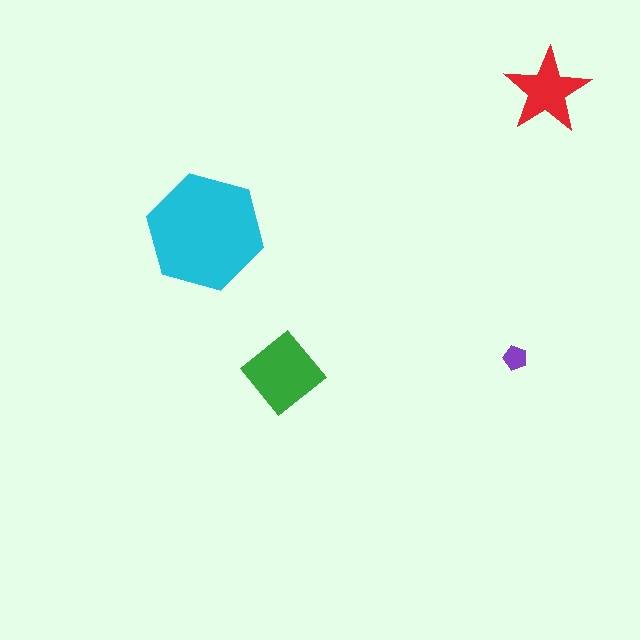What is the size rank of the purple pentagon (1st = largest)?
4th.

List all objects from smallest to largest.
The purple pentagon, the red star, the green diamond, the cyan hexagon.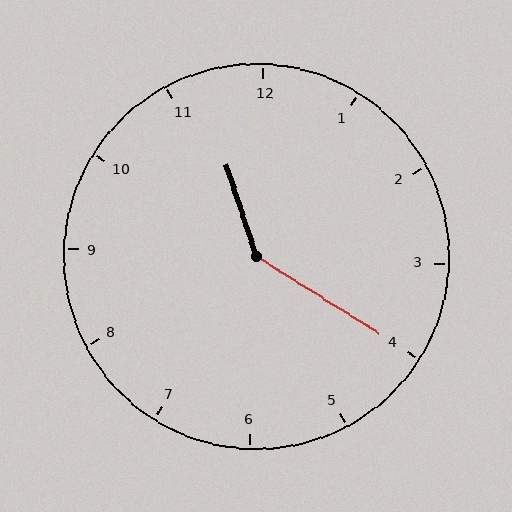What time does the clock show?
11:20.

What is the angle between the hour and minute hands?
Approximately 140 degrees.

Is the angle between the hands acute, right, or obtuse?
It is obtuse.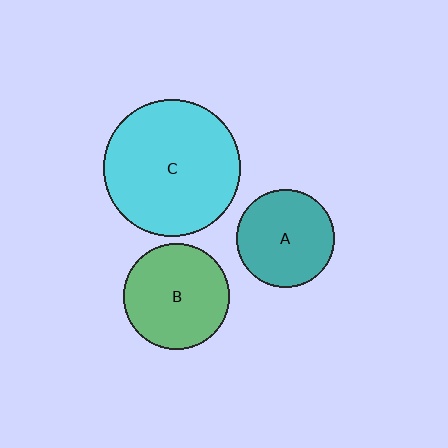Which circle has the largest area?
Circle C (cyan).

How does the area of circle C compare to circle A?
Approximately 2.0 times.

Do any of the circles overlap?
No, none of the circles overlap.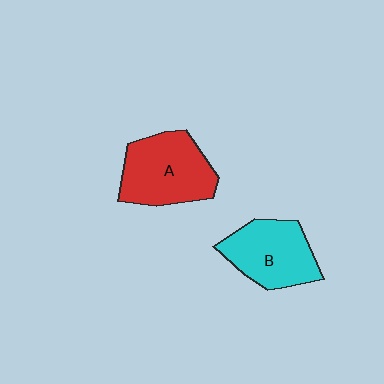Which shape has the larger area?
Shape A (red).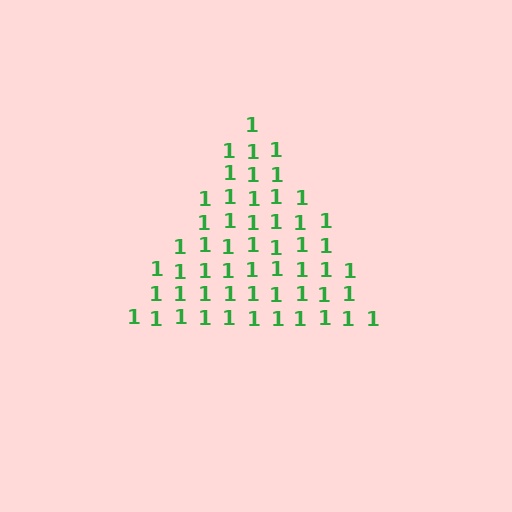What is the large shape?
The large shape is a triangle.